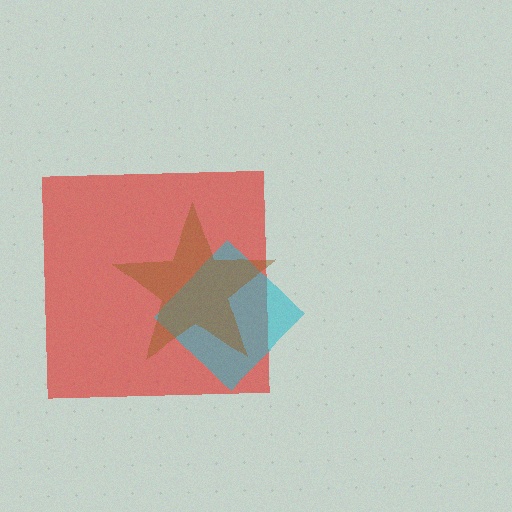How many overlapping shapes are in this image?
There are 3 overlapping shapes in the image.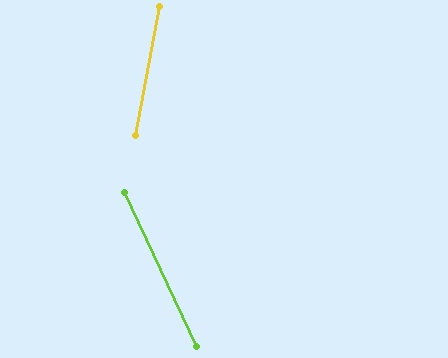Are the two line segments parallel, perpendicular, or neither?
Neither parallel nor perpendicular — they differ by about 35°.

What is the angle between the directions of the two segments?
Approximately 35 degrees.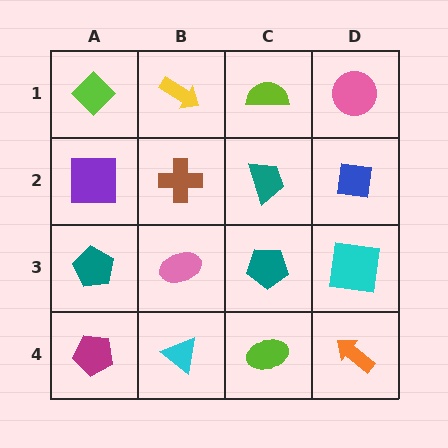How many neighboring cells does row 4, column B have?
3.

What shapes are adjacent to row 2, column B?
A yellow arrow (row 1, column B), a pink ellipse (row 3, column B), a purple square (row 2, column A), a teal trapezoid (row 2, column C).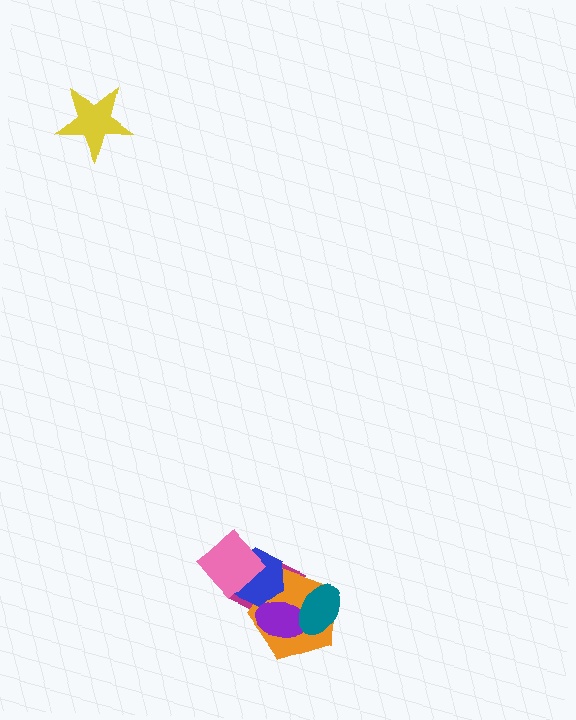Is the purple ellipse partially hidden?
Yes, it is partially covered by another shape.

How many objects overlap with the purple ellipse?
4 objects overlap with the purple ellipse.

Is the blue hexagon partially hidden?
Yes, it is partially covered by another shape.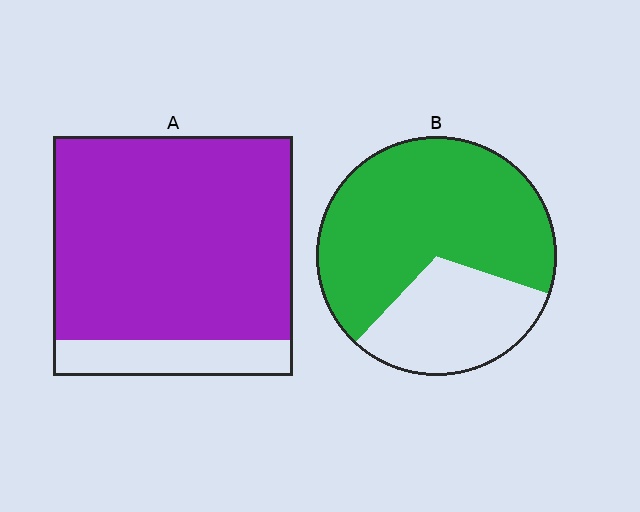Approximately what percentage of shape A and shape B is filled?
A is approximately 85% and B is approximately 70%.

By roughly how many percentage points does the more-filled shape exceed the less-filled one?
By roughly 15 percentage points (A over B).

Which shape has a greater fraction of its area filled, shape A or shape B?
Shape A.